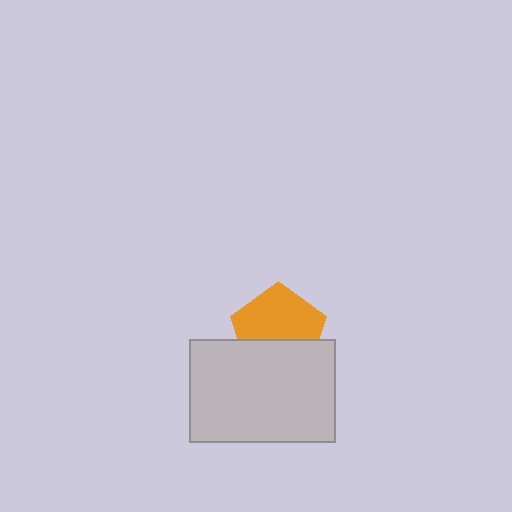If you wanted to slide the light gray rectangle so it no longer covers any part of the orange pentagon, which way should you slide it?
Slide it down — that is the most direct way to separate the two shapes.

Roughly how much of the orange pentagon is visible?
About half of it is visible (roughly 61%).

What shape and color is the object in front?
The object in front is a light gray rectangle.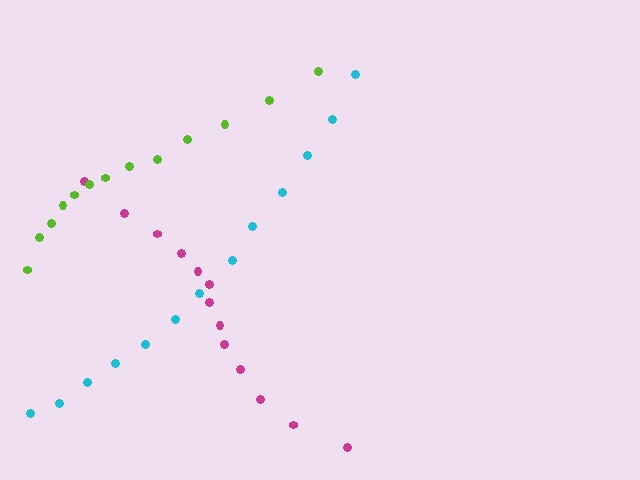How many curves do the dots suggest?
There are 3 distinct paths.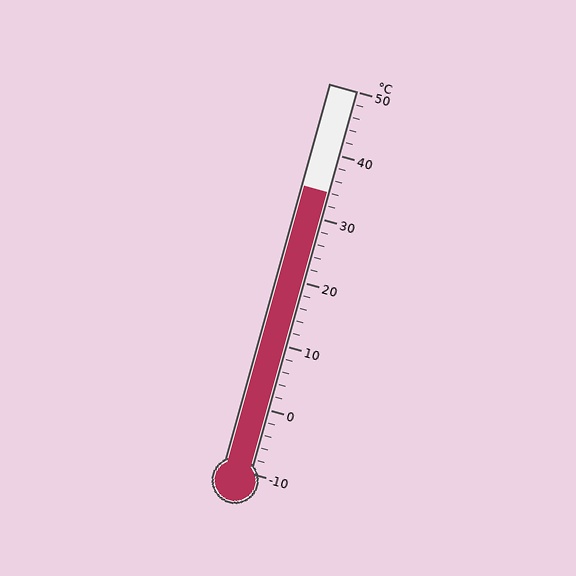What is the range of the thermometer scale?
The thermometer scale ranges from -10°C to 50°C.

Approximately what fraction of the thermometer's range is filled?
The thermometer is filled to approximately 75% of its range.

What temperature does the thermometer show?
The thermometer shows approximately 34°C.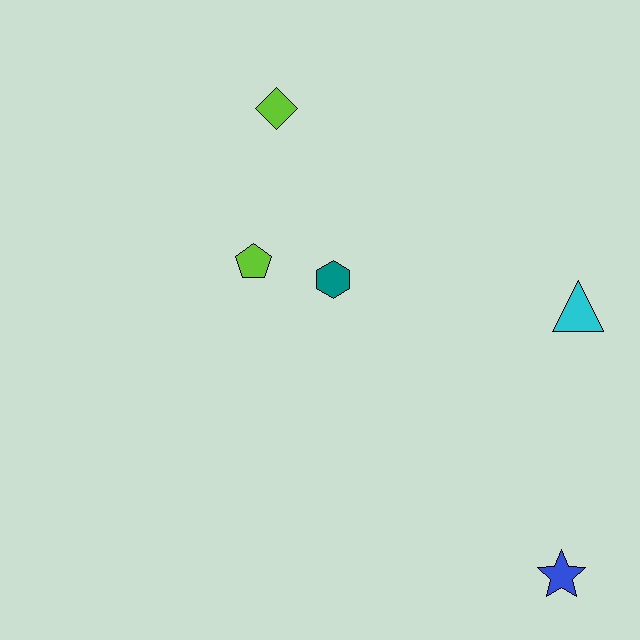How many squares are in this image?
There are no squares.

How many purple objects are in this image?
There are no purple objects.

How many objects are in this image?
There are 5 objects.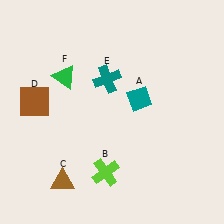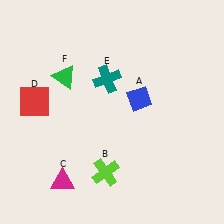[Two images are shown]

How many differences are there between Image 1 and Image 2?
There are 3 differences between the two images.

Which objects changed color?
A changed from teal to blue. C changed from brown to magenta. D changed from brown to red.